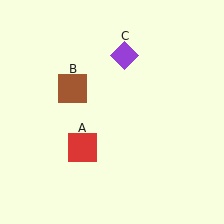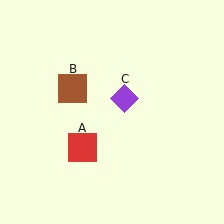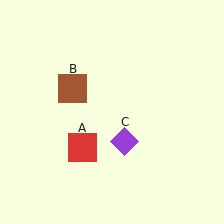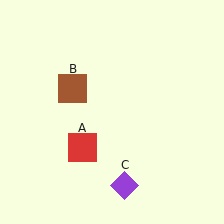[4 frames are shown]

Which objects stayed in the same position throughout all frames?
Red square (object A) and brown square (object B) remained stationary.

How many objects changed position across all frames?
1 object changed position: purple diamond (object C).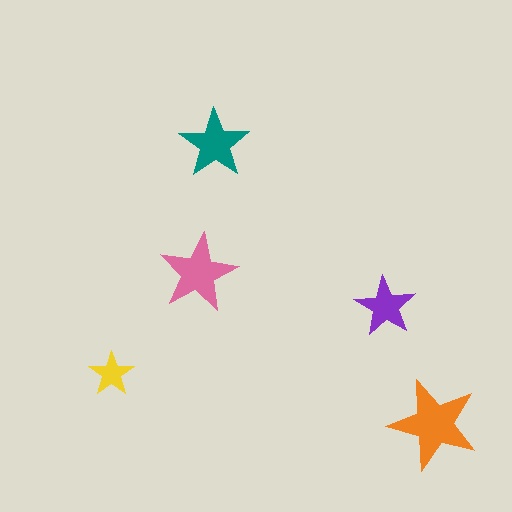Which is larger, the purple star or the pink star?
The pink one.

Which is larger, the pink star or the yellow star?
The pink one.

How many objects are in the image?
There are 5 objects in the image.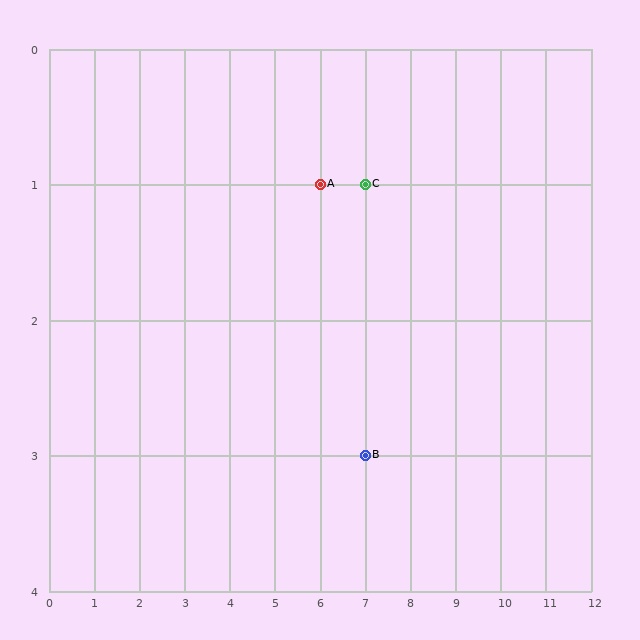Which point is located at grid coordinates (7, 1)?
Point C is at (7, 1).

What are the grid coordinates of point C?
Point C is at grid coordinates (7, 1).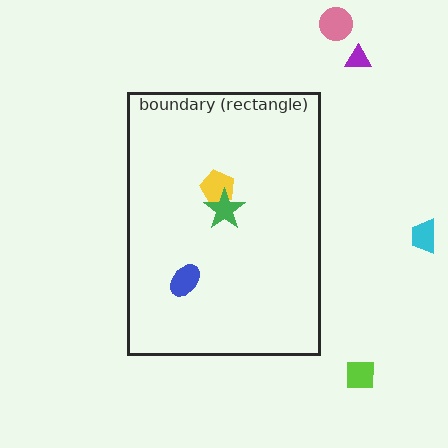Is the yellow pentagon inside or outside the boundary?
Inside.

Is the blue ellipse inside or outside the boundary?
Inside.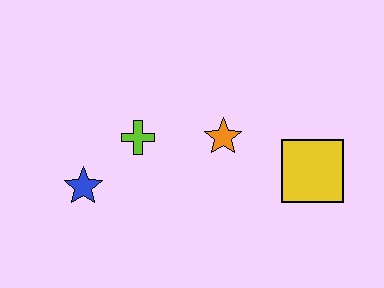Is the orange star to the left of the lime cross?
No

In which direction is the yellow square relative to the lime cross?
The yellow square is to the right of the lime cross.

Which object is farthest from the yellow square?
The blue star is farthest from the yellow square.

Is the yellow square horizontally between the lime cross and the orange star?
No